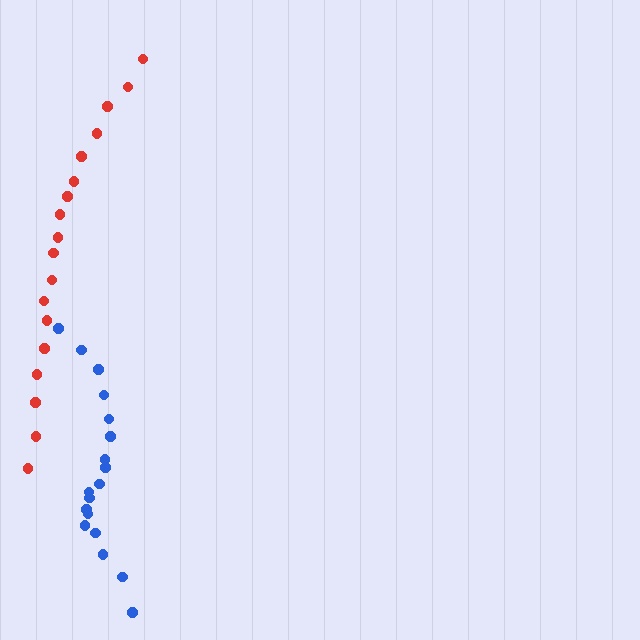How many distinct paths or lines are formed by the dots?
There are 2 distinct paths.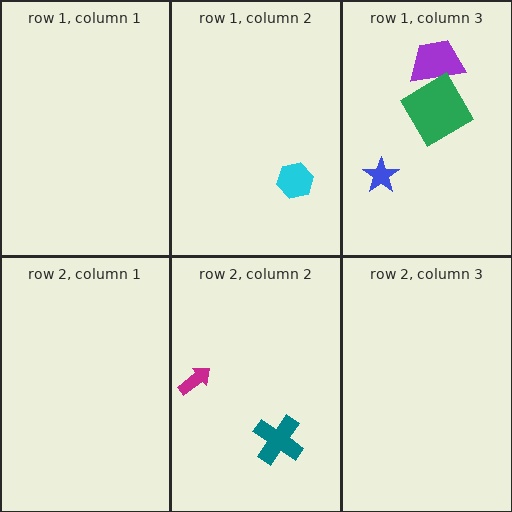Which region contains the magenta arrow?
The row 2, column 2 region.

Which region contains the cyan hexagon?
The row 1, column 2 region.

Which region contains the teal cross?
The row 2, column 2 region.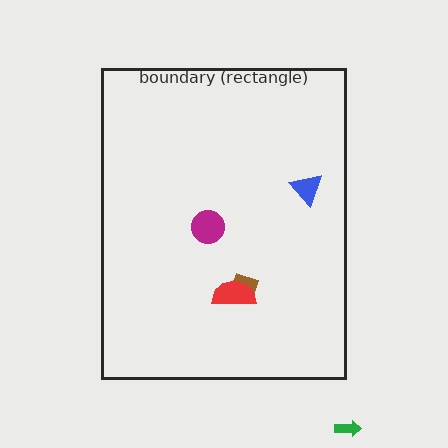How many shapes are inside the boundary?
4 inside, 1 outside.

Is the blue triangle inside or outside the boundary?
Inside.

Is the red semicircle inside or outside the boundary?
Inside.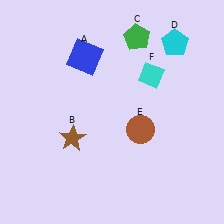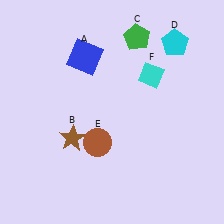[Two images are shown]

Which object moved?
The brown circle (E) moved left.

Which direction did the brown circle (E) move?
The brown circle (E) moved left.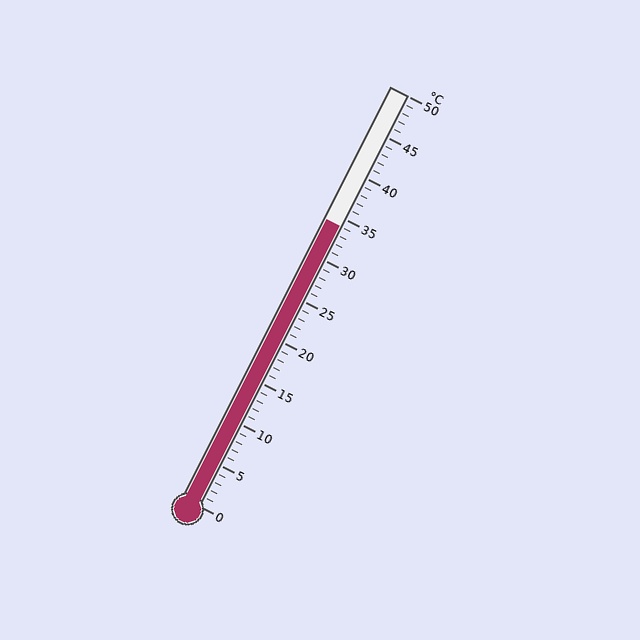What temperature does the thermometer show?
The thermometer shows approximately 34°C.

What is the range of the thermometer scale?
The thermometer scale ranges from 0°C to 50°C.